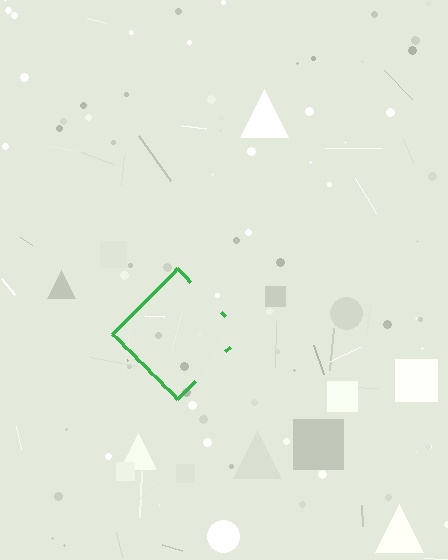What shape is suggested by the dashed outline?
The dashed outline suggests a diamond.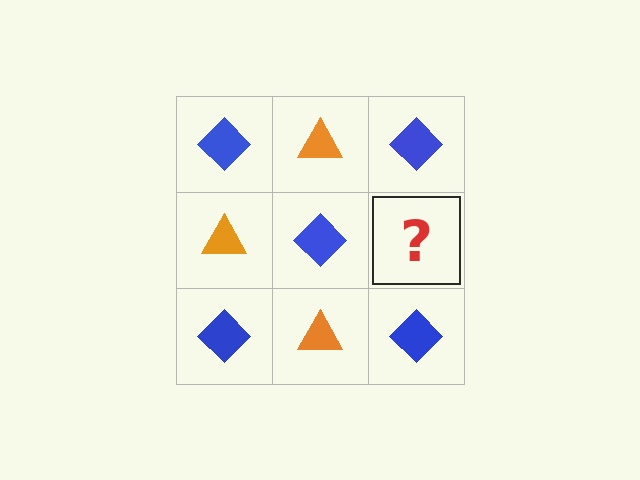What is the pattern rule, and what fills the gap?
The rule is that it alternates blue diamond and orange triangle in a checkerboard pattern. The gap should be filled with an orange triangle.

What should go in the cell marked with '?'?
The missing cell should contain an orange triangle.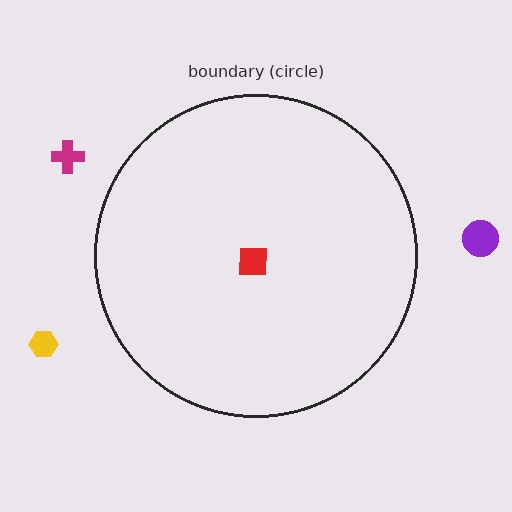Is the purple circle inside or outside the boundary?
Outside.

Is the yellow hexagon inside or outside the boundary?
Outside.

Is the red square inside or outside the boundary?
Inside.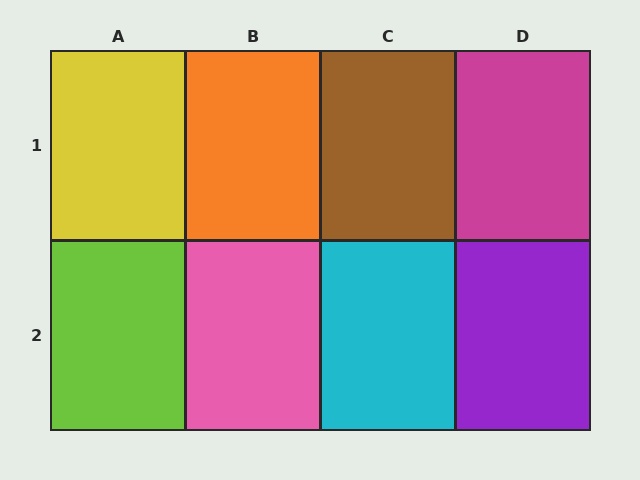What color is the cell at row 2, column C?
Cyan.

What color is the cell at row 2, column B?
Pink.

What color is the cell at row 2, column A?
Lime.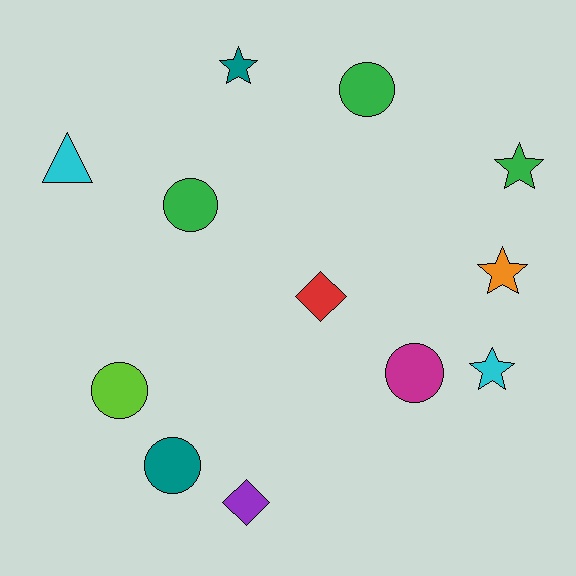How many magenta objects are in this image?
There is 1 magenta object.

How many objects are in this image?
There are 12 objects.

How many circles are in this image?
There are 5 circles.